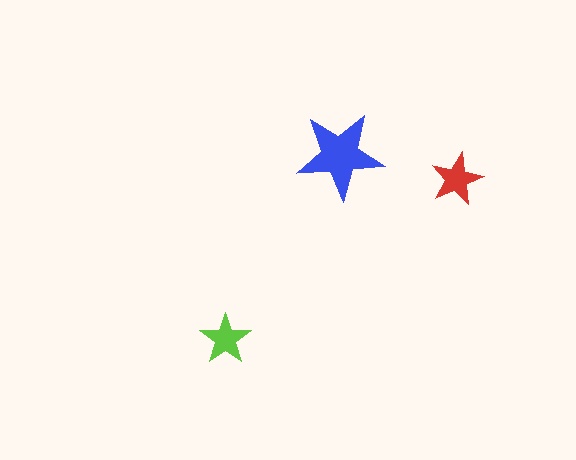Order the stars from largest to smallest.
the blue one, the red one, the lime one.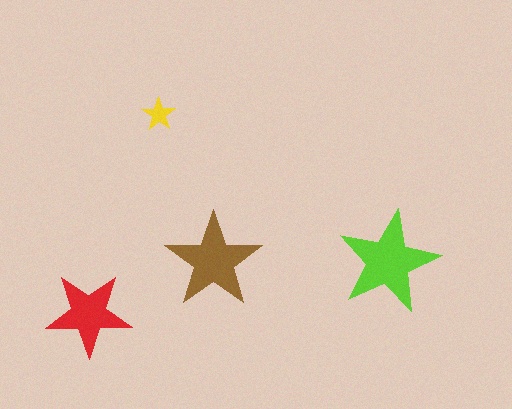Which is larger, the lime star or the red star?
The lime one.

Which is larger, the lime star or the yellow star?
The lime one.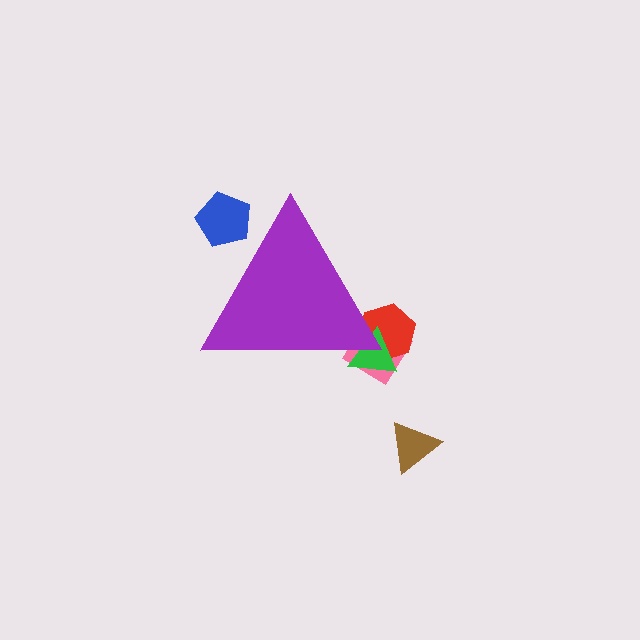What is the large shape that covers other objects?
A purple triangle.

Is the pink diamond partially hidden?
Yes, the pink diamond is partially hidden behind the purple triangle.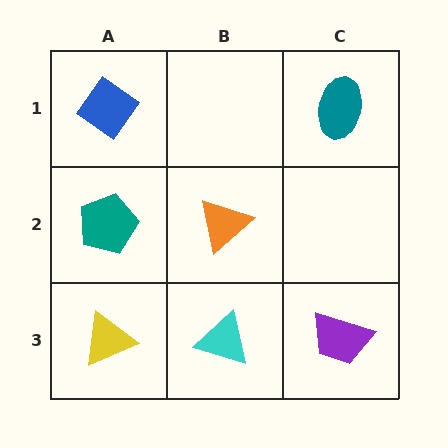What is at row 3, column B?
A cyan triangle.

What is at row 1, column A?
A blue diamond.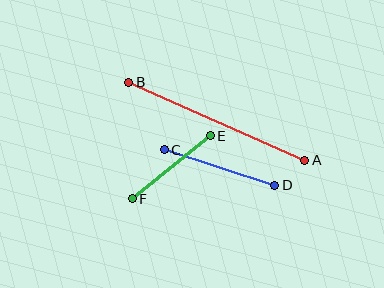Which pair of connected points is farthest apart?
Points A and B are farthest apart.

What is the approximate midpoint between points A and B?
The midpoint is at approximately (217, 121) pixels.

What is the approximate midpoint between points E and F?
The midpoint is at approximately (171, 167) pixels.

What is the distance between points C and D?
The distance is approximately 116 pixels.